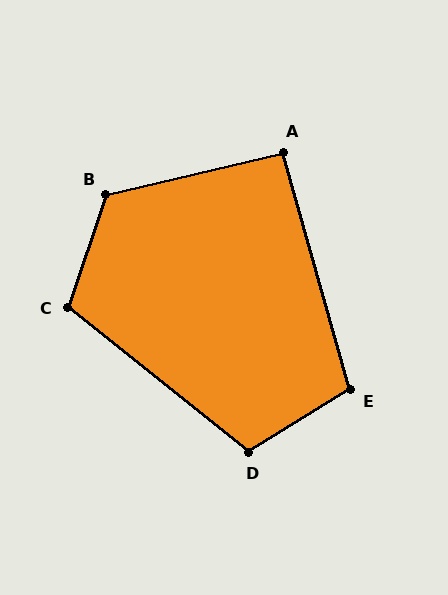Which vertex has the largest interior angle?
B, at approximately 122 degrees.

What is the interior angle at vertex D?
Approximately 110 degrees (obtuse).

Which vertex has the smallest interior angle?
A, at approximately 93 degrees.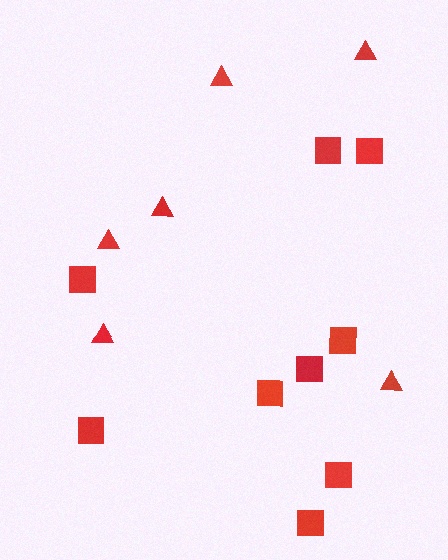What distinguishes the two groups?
There are 2 groups: one group of triangles (6) and one group of squares (9).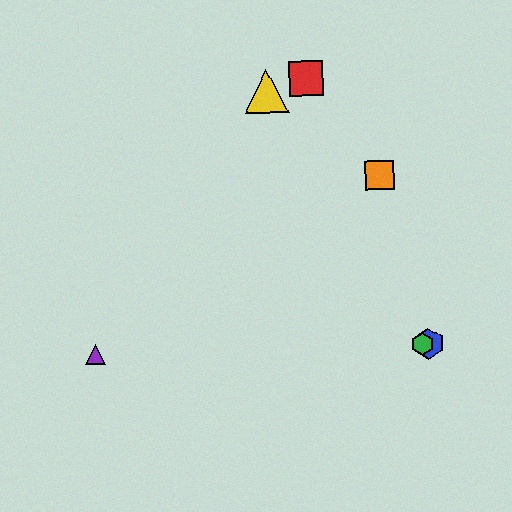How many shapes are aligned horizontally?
3 shapes (the blue hexagon, the green hexagon, the purple triangle) are aligned horizontally.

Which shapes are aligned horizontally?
The blue hexagon, the green hexagon, the purple triangle are aligned horizontally.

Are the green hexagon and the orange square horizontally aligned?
No, the green hexagon is at y≈344 and the orange square is at y≈175.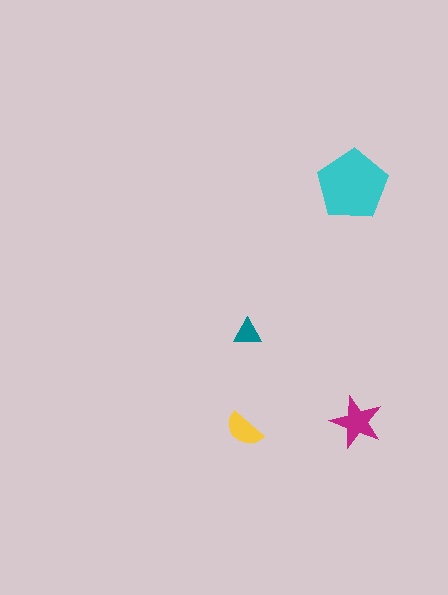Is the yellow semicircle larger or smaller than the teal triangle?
Larger.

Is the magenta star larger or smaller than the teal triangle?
Larger.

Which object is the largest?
The cyan pentagon.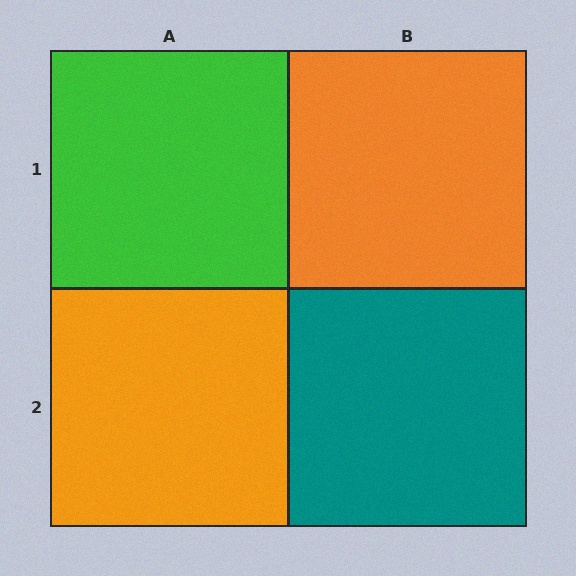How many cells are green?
1 cell is green.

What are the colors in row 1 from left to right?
Green, orange.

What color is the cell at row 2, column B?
Teal.